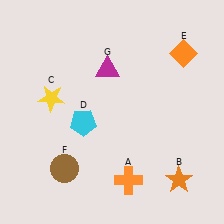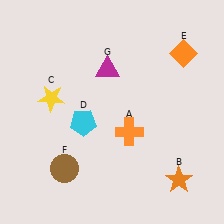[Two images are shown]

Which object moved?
The orange cross (A) moved up.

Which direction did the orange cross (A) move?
The orange cross (A) moved up.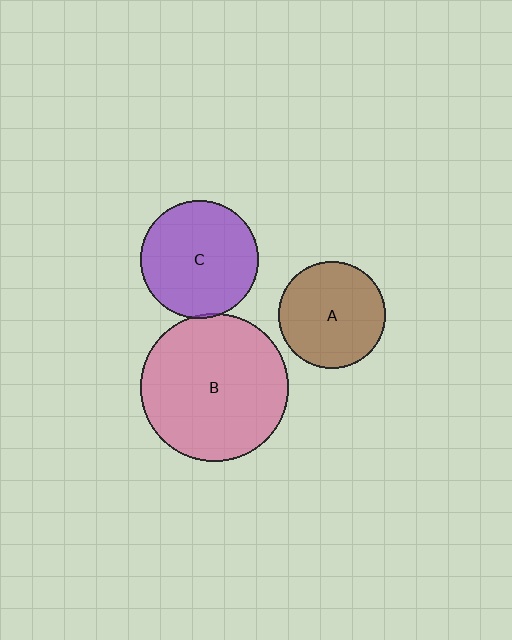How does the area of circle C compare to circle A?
Approximately 1.2 times.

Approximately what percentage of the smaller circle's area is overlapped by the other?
Approximately 5%.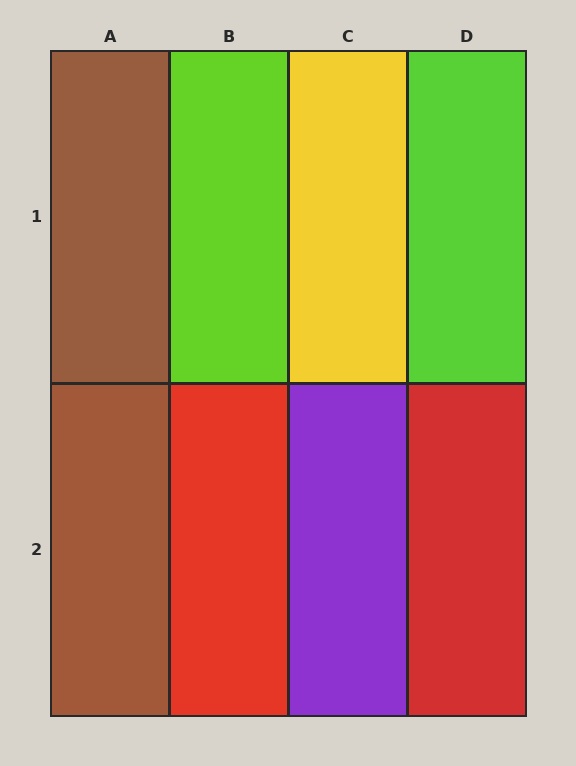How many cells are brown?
2 cells are brown.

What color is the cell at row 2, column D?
Red.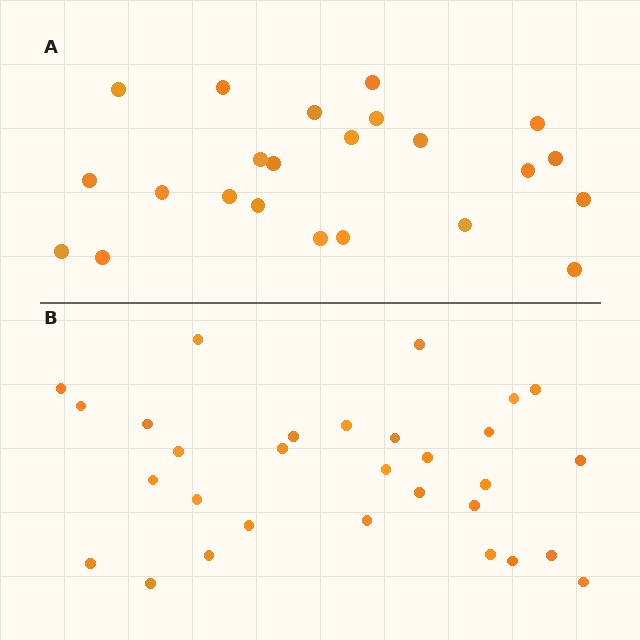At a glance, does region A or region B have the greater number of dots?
Region B (the bottom region) has more dots.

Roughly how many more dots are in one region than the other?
Region B has roughly 8 or so more dots than region A.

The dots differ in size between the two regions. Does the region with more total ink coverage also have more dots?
No. Region A has more total ink coverage because its dots are larger, but region B actually contains more individual dots. Total area can be misleading — the number of items is what matters here.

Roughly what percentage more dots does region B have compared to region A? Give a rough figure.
About 30% more.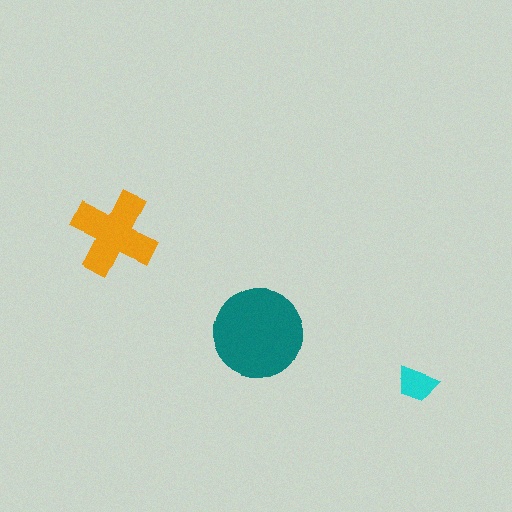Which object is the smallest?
The cyan trapezoid.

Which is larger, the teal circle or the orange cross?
The teal circle.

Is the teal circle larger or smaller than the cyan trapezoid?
Larger.